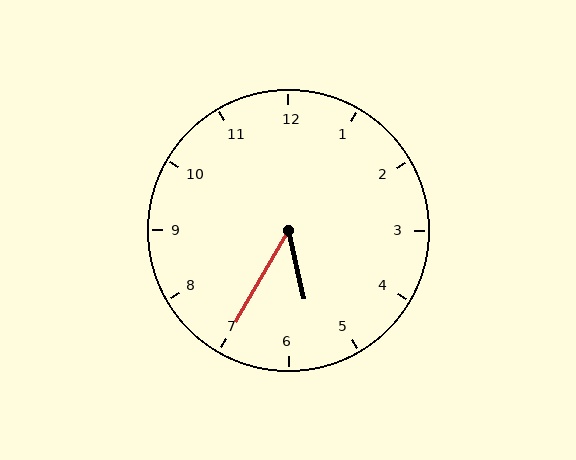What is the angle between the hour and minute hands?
Approximately 42 degrees.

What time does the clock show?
5:35.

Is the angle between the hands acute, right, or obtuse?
It is acute.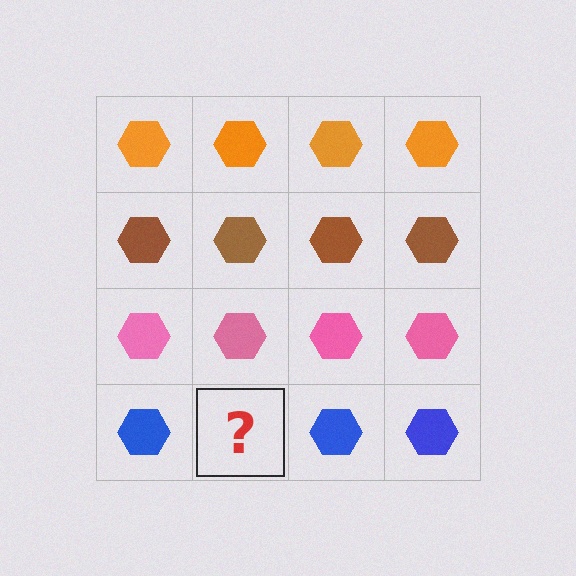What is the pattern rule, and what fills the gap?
The rule is that each row has a consistent color. The gap should be filled with a blue hexagon.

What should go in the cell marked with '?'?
The missing cell should contain a blue hexagon.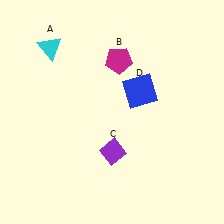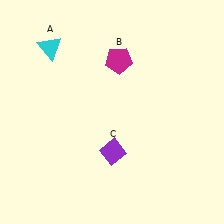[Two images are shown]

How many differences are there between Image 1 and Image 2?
There is 1 difference between the two images.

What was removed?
The blue square (D) was removed in Image 2.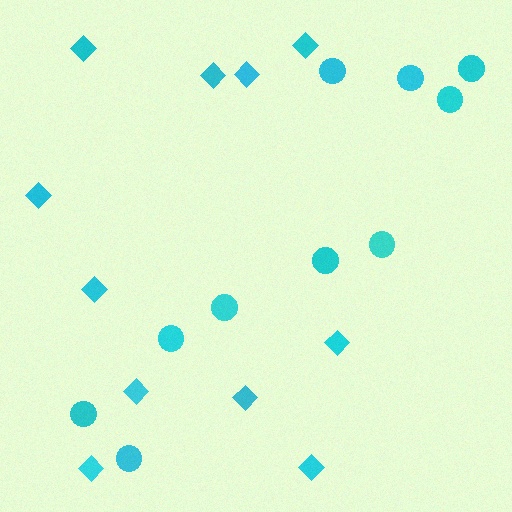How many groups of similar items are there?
There are 2 groups: one group of diamonds (11) and one group of circles (10).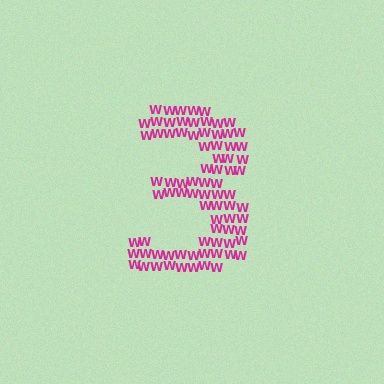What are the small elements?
The small elements are letter W's.